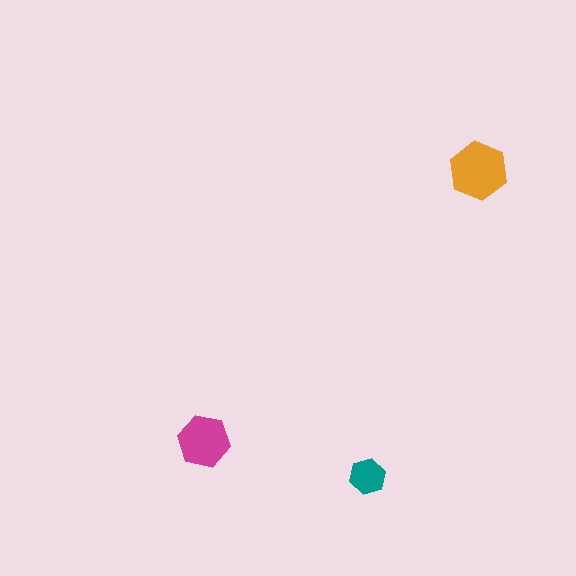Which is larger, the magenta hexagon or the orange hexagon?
The orange one.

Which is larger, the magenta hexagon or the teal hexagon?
The magenta one.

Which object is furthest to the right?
The orange hexagon is rightmost.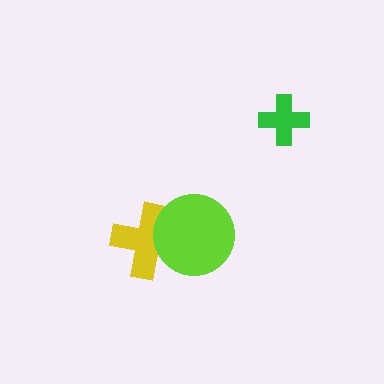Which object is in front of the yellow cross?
The lime circle is in front of the yellow cross.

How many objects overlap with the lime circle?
1 object overlaps with the lime circle.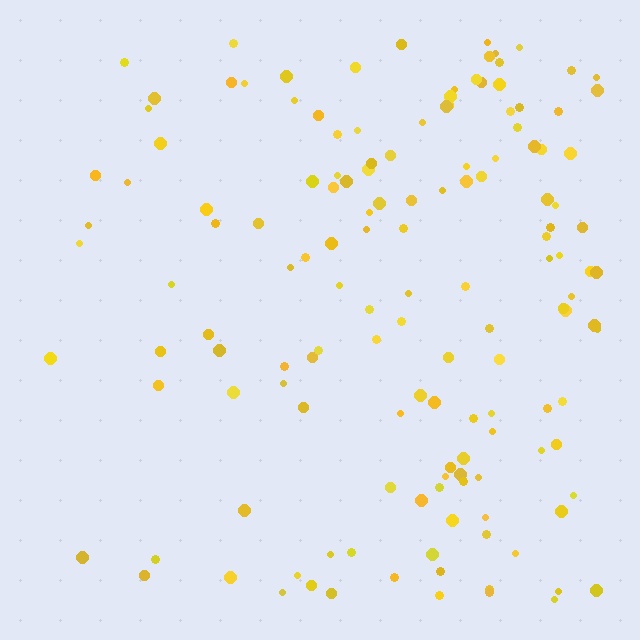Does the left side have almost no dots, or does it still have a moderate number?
Still a moderate number, just noticeably fewer than the right.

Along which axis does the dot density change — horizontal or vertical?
Horizontal.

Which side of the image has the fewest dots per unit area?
The left.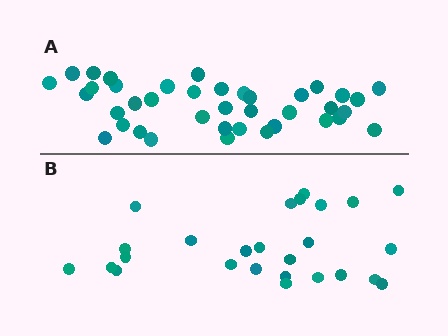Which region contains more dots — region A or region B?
Region A (the top region) has more dots.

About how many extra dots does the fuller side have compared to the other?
Region A has approximately 15 more dots than region B.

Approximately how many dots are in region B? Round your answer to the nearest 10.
About 30 dots. (The exact count is 26, which rounds to 30.)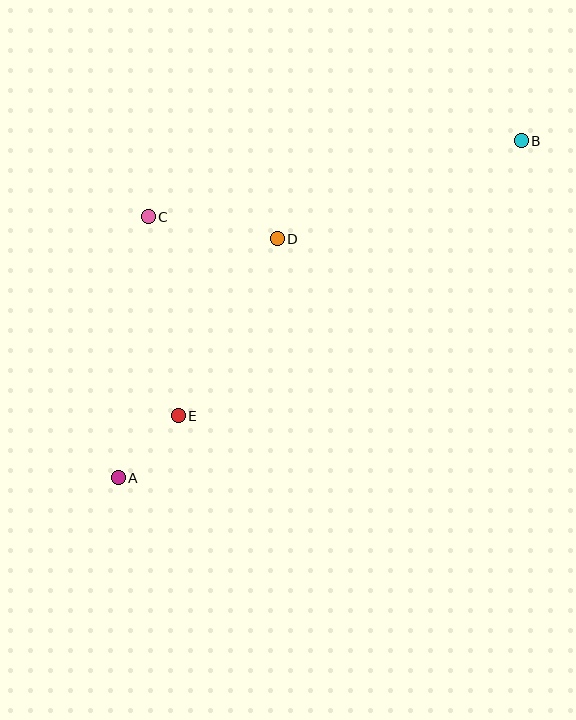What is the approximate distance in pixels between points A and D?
The distance between A and D is approximately 287 pixels.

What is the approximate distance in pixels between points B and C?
The distance between B and C is approximately 381 pixels.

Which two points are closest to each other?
Points A and E are closest to each other.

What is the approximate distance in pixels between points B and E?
The distance between B and E is approximately 440 pixels.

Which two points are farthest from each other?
Points A and B are farthest from each other.